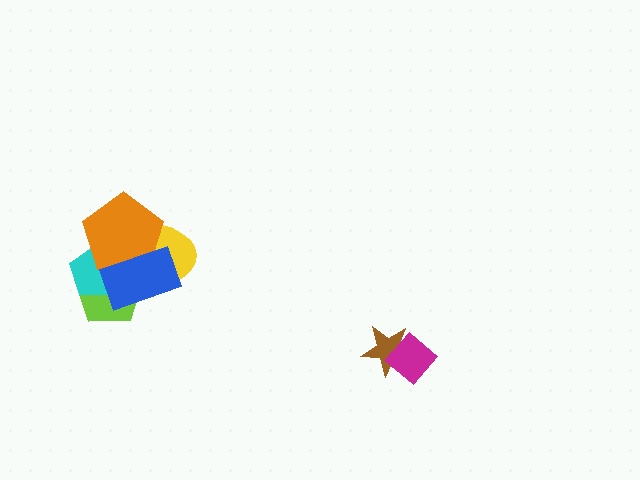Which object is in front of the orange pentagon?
The blue rectangle is in front of the orange pentagon.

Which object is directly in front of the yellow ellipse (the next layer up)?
The orange pentagon is directly in front of the yellow ellipse.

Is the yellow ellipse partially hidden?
Yes, it is partially covered by another shape.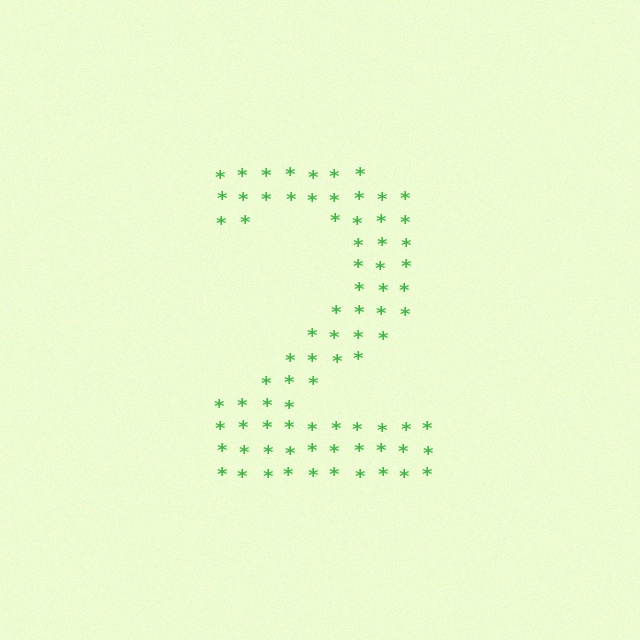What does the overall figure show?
The overall figure shows the digit 2.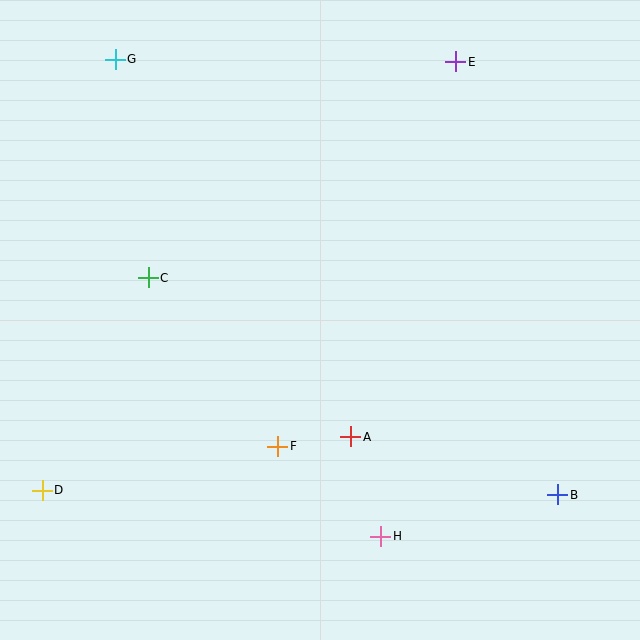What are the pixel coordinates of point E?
Point E is at (456, 62).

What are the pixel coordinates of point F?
Point F is at (278, 446).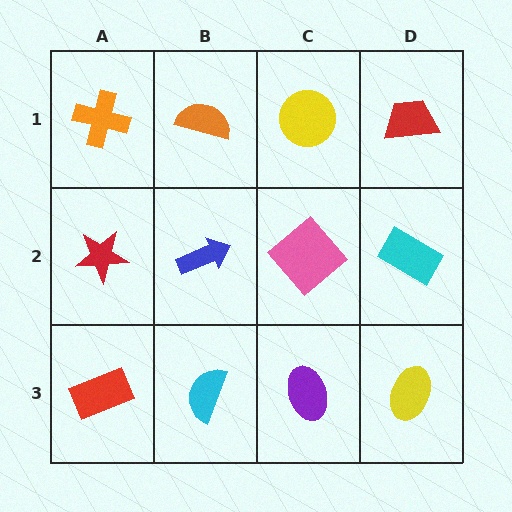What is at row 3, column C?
A purple ellipse.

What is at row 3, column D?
A yellow ellipse.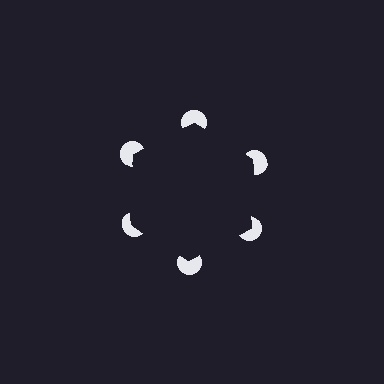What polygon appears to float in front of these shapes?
An illusory hexagon — its edges are inferred from the aligned wedge cuts in the pac-man discs, not physically drawn.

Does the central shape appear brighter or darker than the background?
It typically appears slightly darker than the background, even though no actual brightness change is drawn.